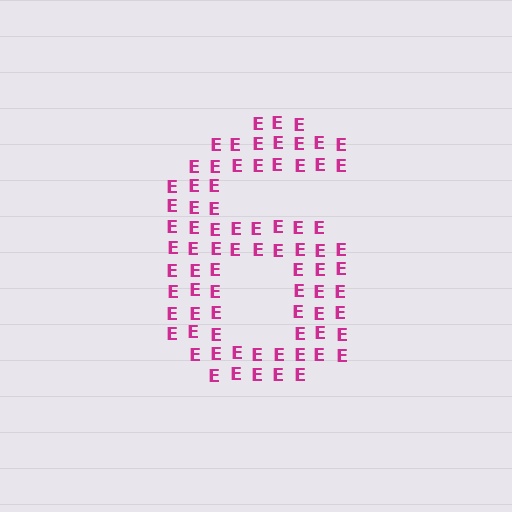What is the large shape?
The large shape is the digit 6.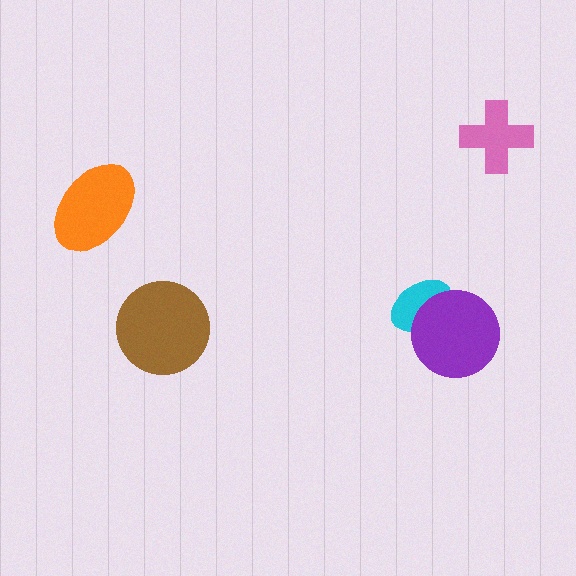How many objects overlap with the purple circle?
1 object overlaps with the purple circle.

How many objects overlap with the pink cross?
0 objects overlap with the pink cross.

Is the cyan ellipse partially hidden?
Yes, it is partially covered by another shape.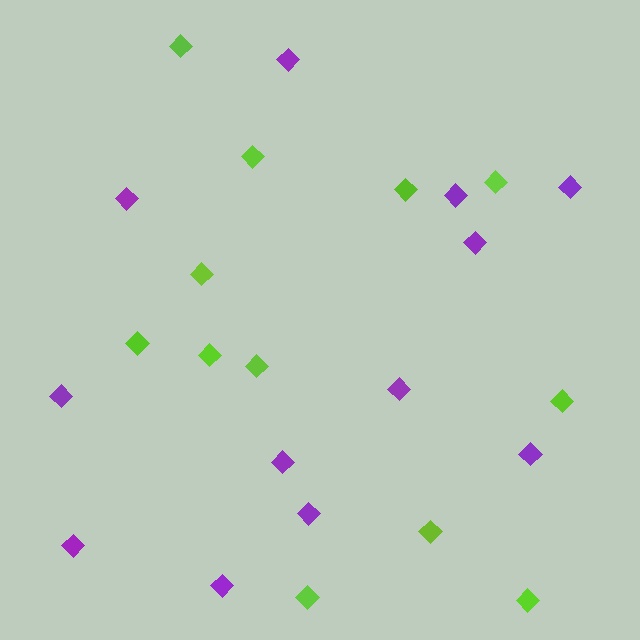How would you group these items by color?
There are 2 groups: one group of lime diamonds (12) and one group of purple diamonds (12).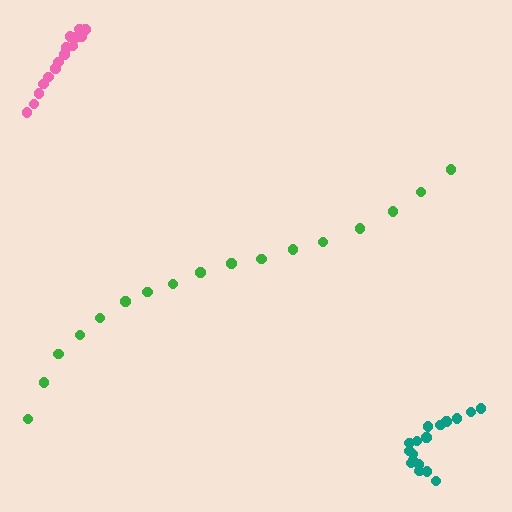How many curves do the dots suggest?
There are 3 distinct paths.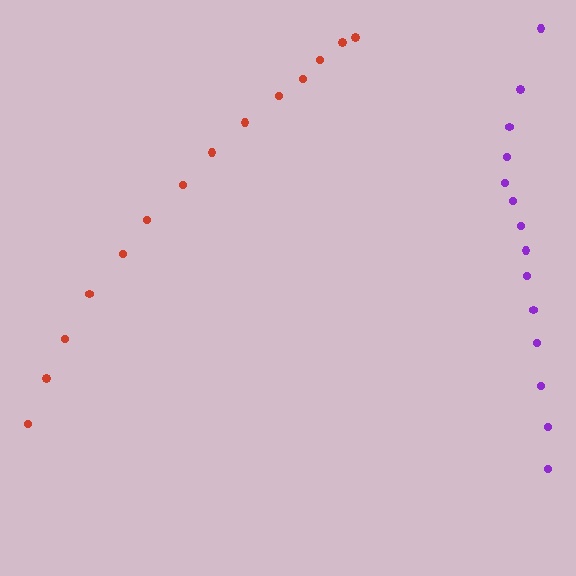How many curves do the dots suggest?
There are 2 distinct paths.